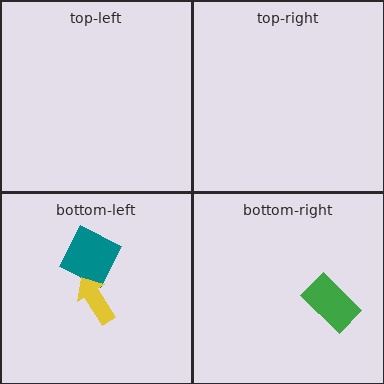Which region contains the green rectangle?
The bottom-right region.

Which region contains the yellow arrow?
The bottom-left region.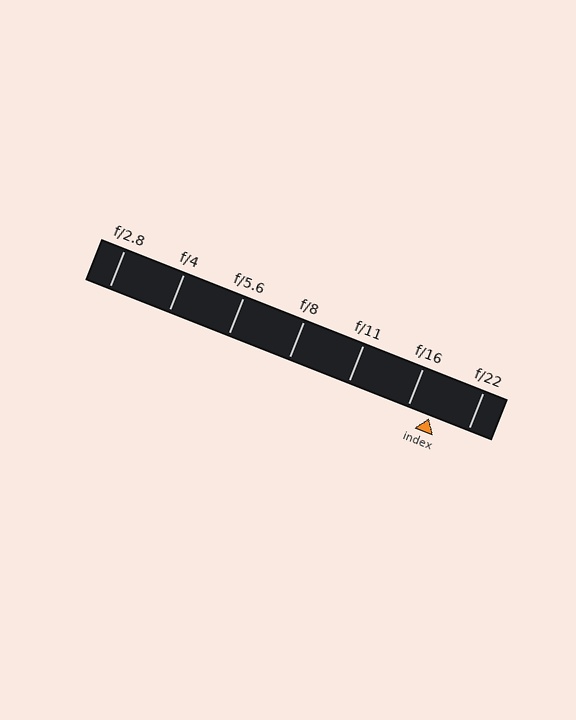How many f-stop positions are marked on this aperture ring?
There are 7 f-stop positions marked.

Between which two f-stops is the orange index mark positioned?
The index mark is between f/16 and f/22.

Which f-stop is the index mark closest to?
The index mark is closest to f/16.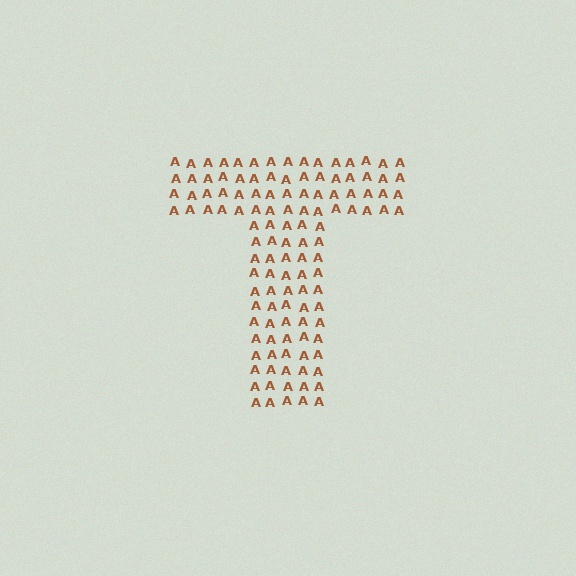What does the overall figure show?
The overall figure shows the letter T.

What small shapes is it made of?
It is made of small letter A's.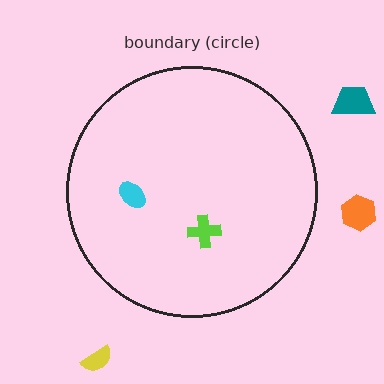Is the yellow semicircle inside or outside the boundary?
Outside.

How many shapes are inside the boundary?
2 inside, 3 outside.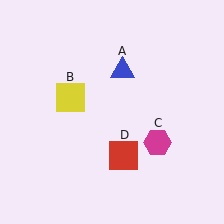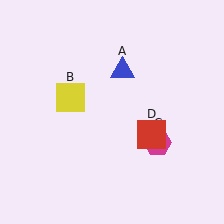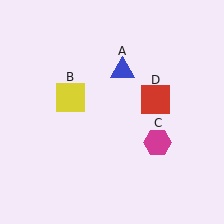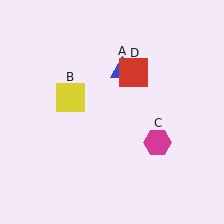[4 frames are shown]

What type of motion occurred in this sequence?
The red square (object D) rotated counterclockwise around the center of the scene.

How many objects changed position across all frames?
1 object changed position: red square (object D).